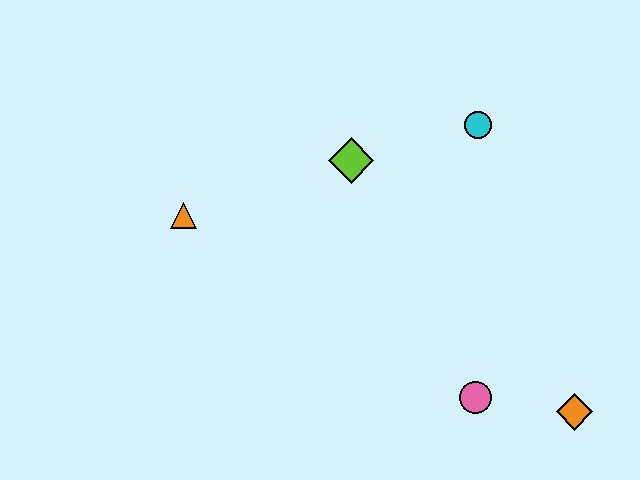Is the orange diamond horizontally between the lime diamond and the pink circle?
No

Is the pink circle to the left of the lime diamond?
No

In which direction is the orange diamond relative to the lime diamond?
The orange diamond is below the lime diamond.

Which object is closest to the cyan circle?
The lime diamond is closest to the cyan circle.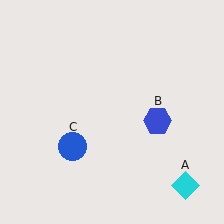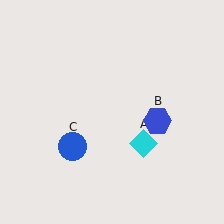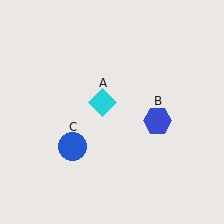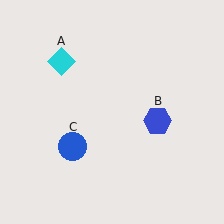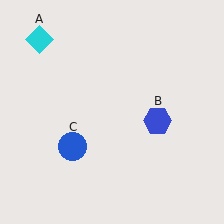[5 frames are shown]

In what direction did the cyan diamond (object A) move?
The cyan diamond (object A) moved up and to the left.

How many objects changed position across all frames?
1 object changed position: cyan diamond (object A).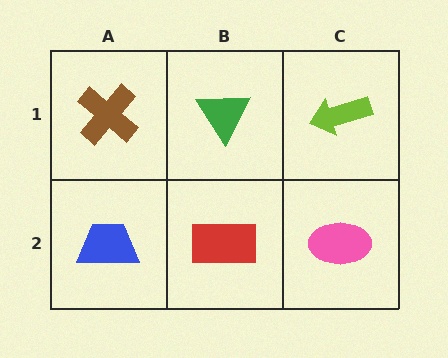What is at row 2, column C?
A pink ellipse.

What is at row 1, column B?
A green triangle.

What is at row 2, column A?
A blue trapezoid.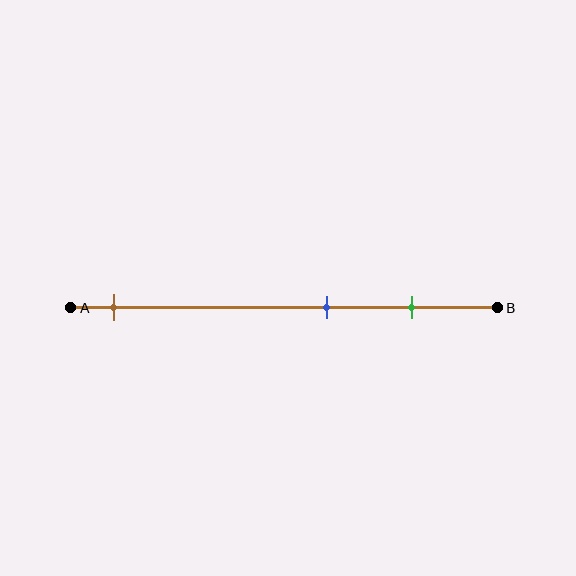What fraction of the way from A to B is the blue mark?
The blue mark is approximately 60% (0.6) of the way from A to B.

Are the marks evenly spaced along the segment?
No, the marks are not evenly spaced.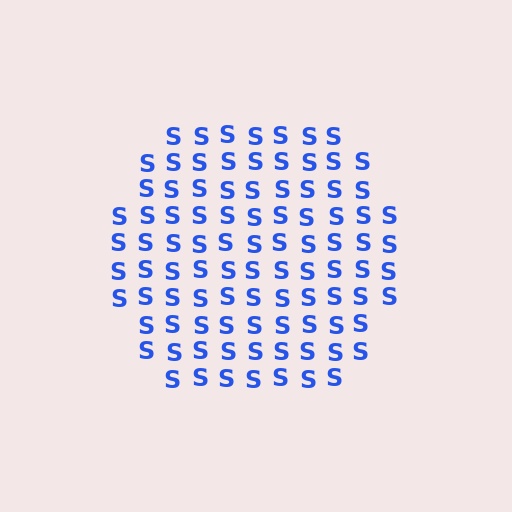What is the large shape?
The large shape is a hexagon.